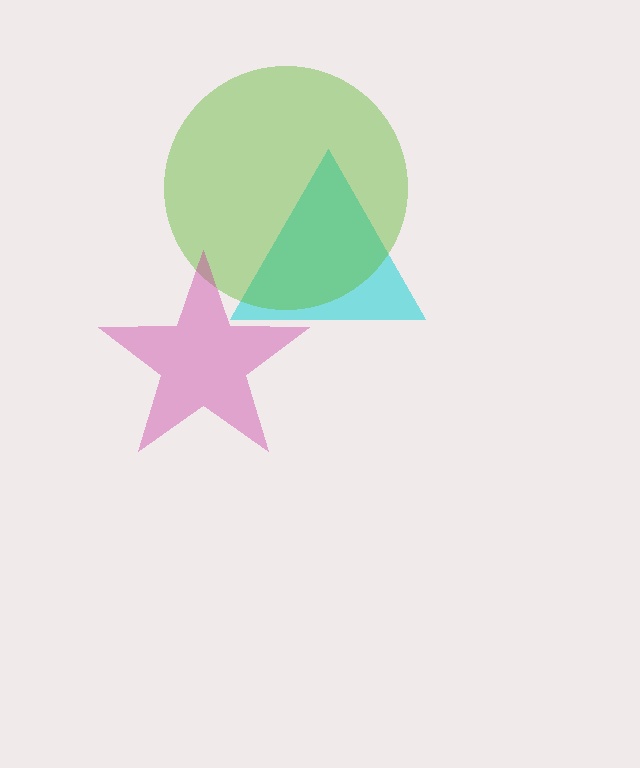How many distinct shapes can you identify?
There are 3 distinct shapes: a cyan triangle, a lime circle, a magenta star.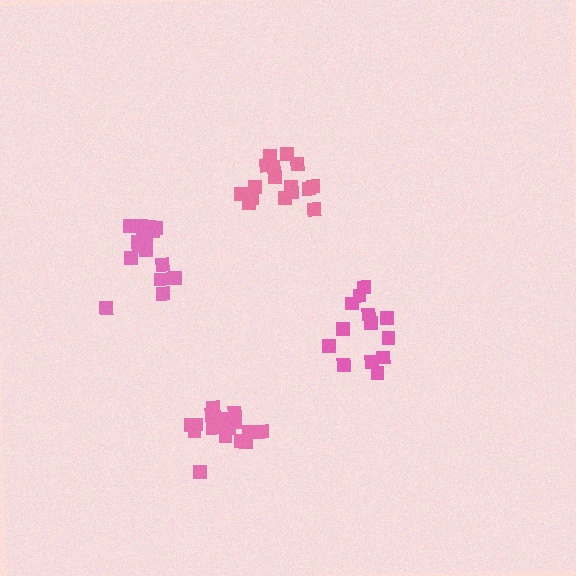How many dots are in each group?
Group 1: 17 dots, Group 2: 13 dots, Group 3: 16 dots, Group 4: 16 dots (62 total).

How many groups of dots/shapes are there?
There are 4 groups.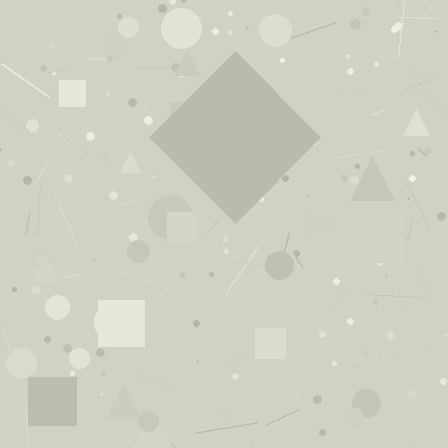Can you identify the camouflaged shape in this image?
The camouflaged shape is a diamond.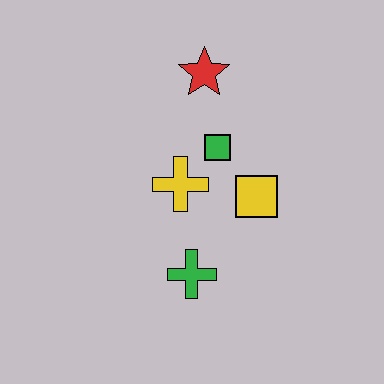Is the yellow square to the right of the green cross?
Yes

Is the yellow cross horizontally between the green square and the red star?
No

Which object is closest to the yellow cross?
The green square is closest to the yellow cross.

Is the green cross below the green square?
Yes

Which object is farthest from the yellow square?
The red star is farthest from the yellow square.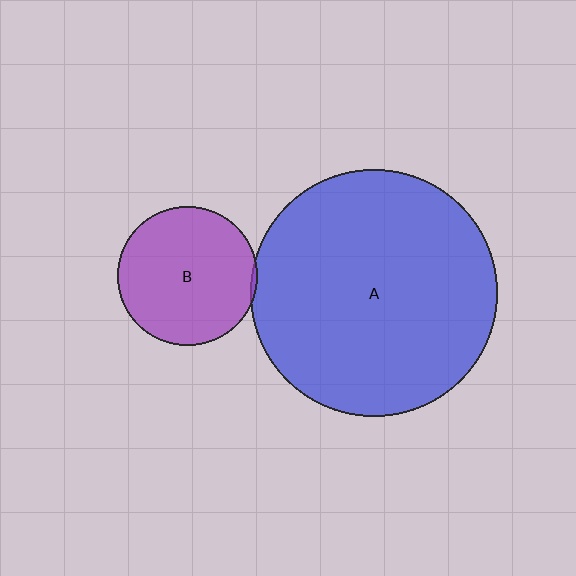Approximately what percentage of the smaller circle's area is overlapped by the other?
Approximately 5%.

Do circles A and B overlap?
Yes.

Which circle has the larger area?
Circle A (blue).